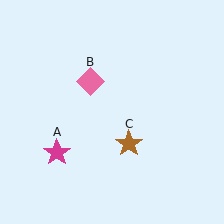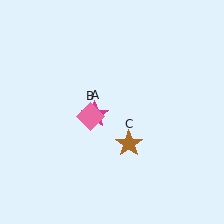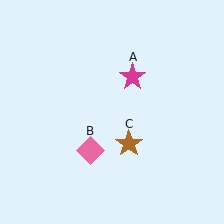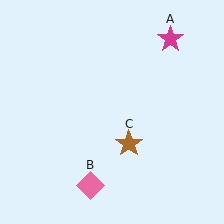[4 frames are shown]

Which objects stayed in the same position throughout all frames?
Brown star (object C) remained stationary.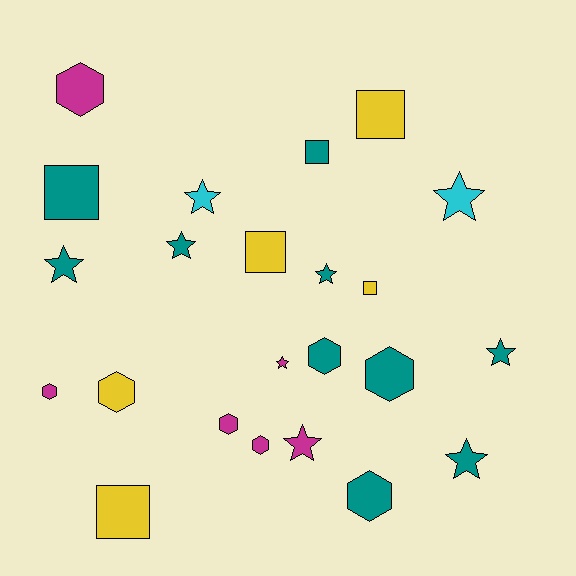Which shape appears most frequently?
Star, with 9 objects.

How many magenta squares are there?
There are no magenta squares.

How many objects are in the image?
There are 23 objects.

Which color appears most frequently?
Teal, with 10 objects.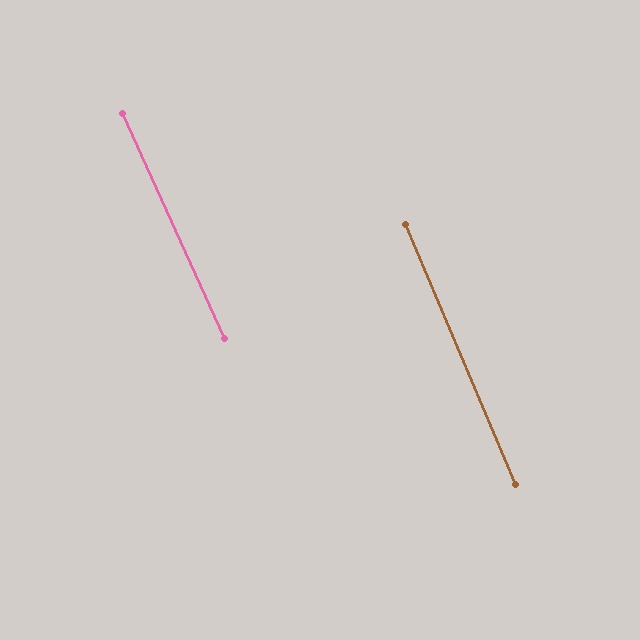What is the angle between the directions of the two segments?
Approximately 1 degree.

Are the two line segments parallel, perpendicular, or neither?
Parallel — their directions differ by only 1.5°.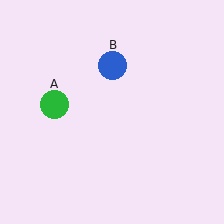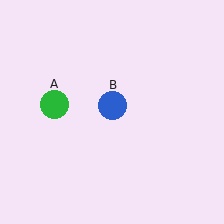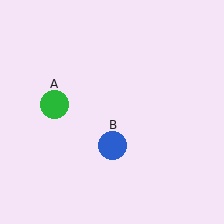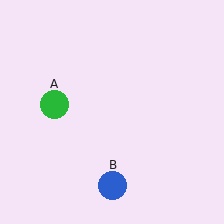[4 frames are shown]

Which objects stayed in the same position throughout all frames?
Green circle (object A) remained stationary.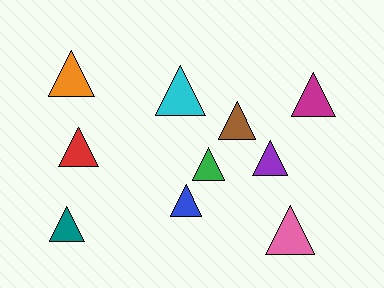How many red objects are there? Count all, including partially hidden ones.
There is 1 red object.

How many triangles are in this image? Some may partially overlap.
There are 10 triangles.